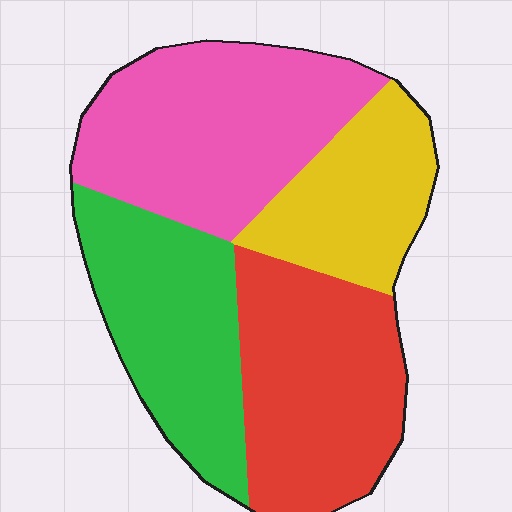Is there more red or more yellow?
Red.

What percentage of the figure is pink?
Pink covers about 30% of the figure.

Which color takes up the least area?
Yellow, at roughly 20%.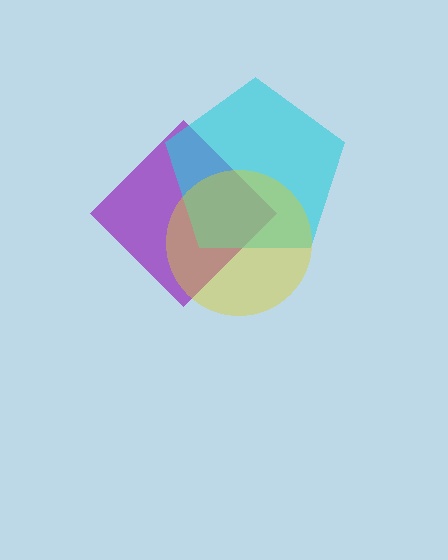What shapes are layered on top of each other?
The layered shapes are: a purple diamond, a cyan pentagon, a yellow circle.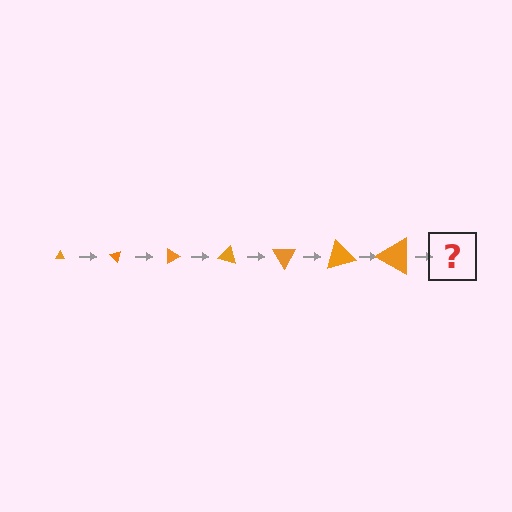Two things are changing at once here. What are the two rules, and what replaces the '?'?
The two rules are that the triangle grows larger each step and it rotates 45 degrees each step. The '?' should be a triangle, larger than the previous one and rotated 315 degrees from the start.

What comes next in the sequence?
The next element should be a triangle, larger than the previous one and rotated 315 degrees from the start.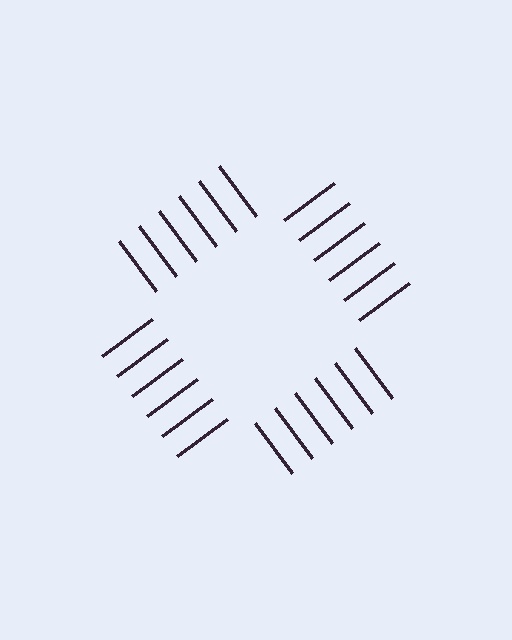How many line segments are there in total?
24 — 6 along each of the 4 edges.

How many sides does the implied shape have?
4 sides — the line-ends trace a square.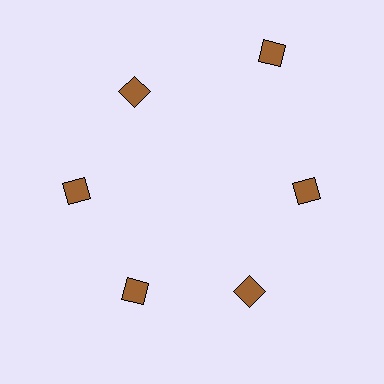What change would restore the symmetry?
The symmetry would be restored by moving it inward, back onto the ring so that all 6 diamonds sit at equal angles and equal distance from the center.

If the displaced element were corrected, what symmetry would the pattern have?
It would have 6-fold rotational symmetry — the pattern would map onto itself every 60 degrees.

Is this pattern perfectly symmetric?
No. The 6 brown diamonds are arranged in a ring, but one element near the 1 o'clock position is pushed outward from the center, breaking the 6-fold rotational symmetry.